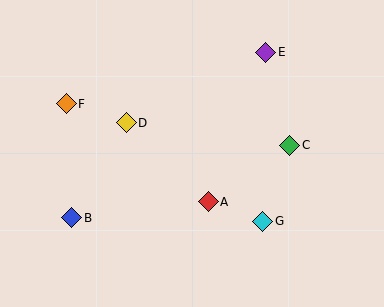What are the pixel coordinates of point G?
Point G is at (263, 221).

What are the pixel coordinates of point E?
Point E is at (266, 52).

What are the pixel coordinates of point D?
Point D is at (126, 123).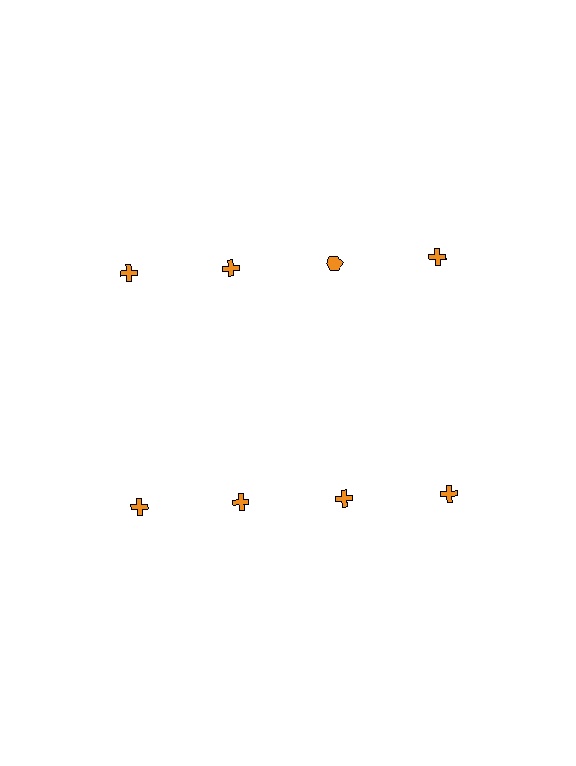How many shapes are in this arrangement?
There are 8 shapes arranged in a grid pattern.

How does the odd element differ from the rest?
It has a different shape: hexagon instead of cross.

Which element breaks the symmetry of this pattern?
The orange hexagon in the top row, center column breaks the symmetry. All other shapes are orange crosses.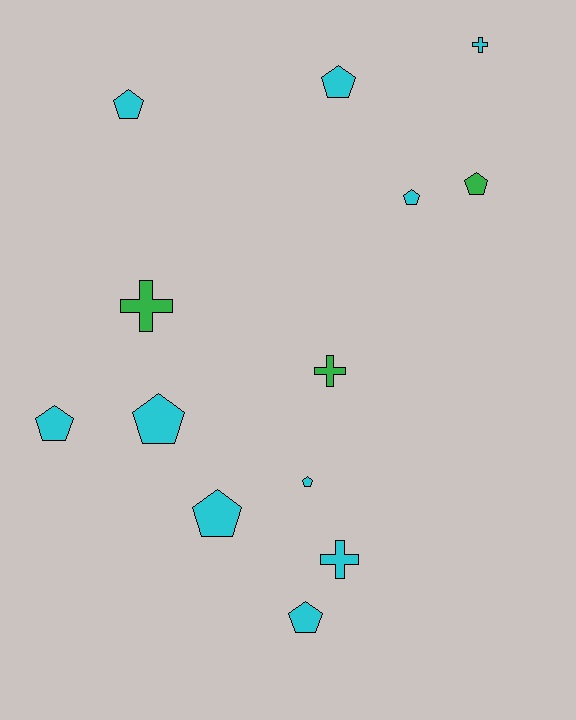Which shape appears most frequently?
Pentagon, with 9 objects.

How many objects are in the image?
There are 13 objects.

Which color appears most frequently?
Cyan, with 10 objects.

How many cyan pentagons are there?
There are 8 cyan pentagons.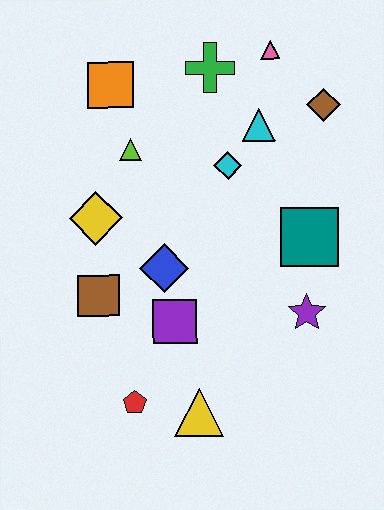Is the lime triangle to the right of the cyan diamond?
No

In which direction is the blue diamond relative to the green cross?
The blue diamond is below the green cross.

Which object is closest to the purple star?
The teal square is closest to the purple star.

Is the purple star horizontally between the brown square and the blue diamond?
No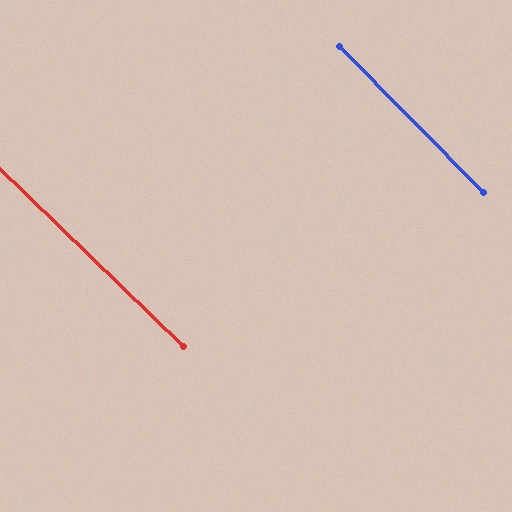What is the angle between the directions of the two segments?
Approximately 1 degree.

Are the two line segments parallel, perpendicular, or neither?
Parallel — their directions differ by only 1.4°.